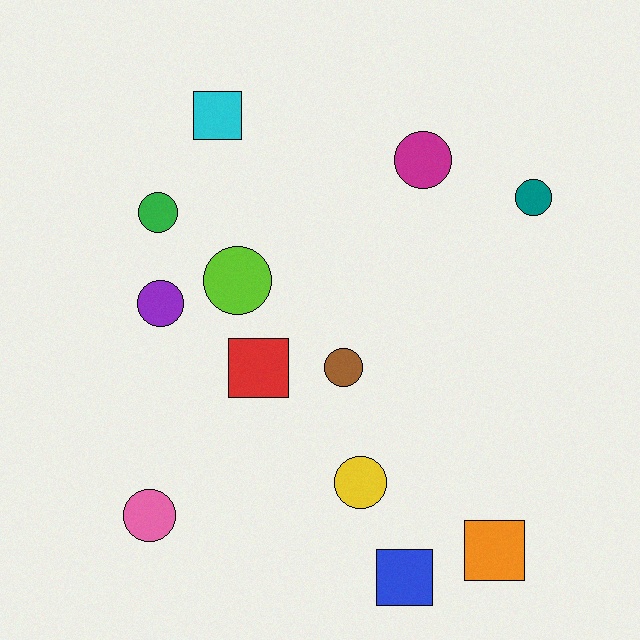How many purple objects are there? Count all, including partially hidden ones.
There is 1 purple object.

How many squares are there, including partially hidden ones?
There are 4 squares.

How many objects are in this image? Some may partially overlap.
There are 12 objects.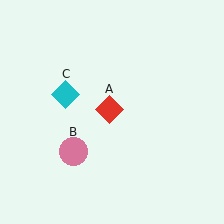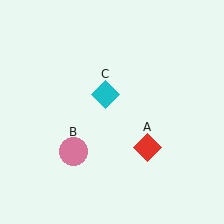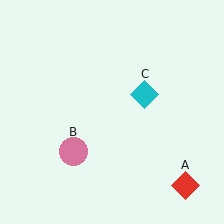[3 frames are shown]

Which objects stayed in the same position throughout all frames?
Pink circle (object B) remained stationary.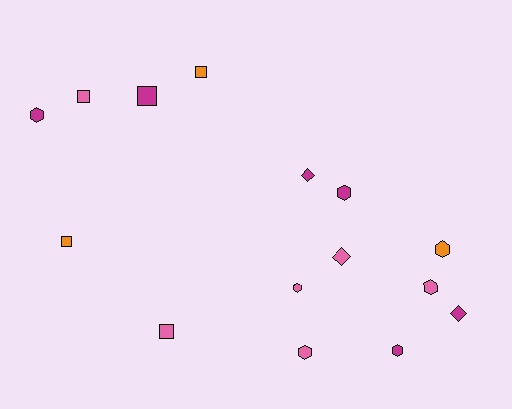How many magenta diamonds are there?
There are 2 magenta diamonds.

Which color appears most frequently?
Pink, with 6 objects.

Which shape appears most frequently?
Hexagon, with 7 objects.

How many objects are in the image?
There are 15 objects.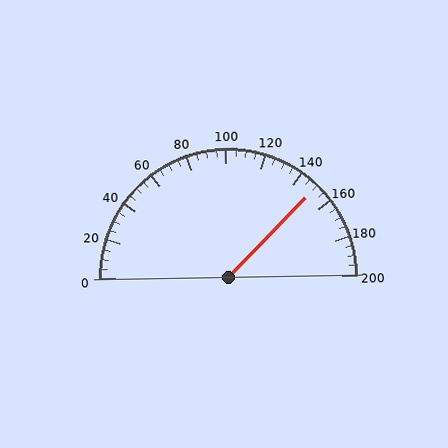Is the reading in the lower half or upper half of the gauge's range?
The reading is in the upper half of the range (0 to 200).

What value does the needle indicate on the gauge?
The needle indicates approximately 150.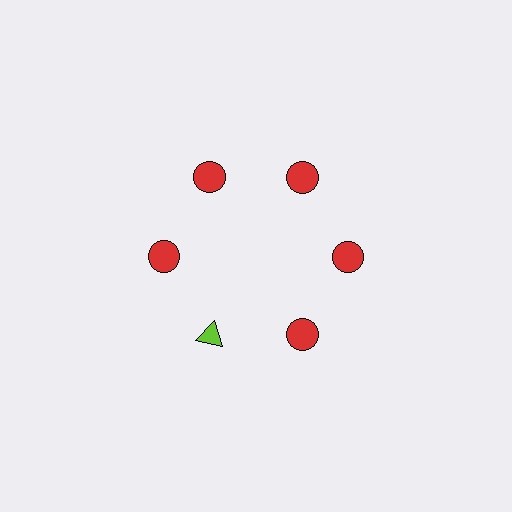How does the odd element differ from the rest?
It differs in both color (lime instead of red) and shape (triangle instead of circle).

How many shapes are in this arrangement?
There are 6 shapes arranged in a ring pattern.